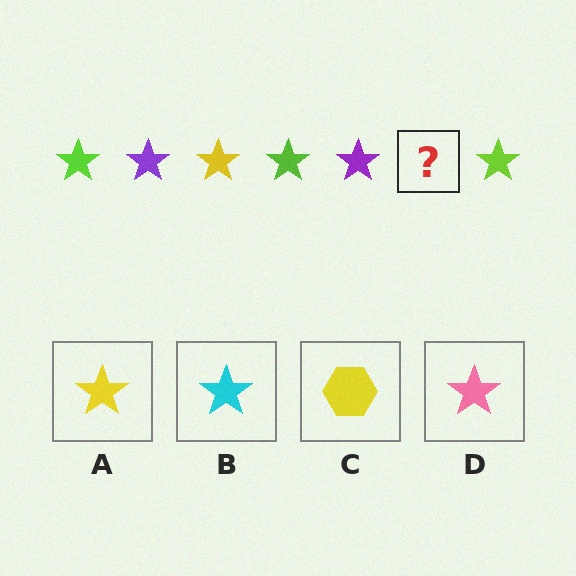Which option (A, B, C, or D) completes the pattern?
A.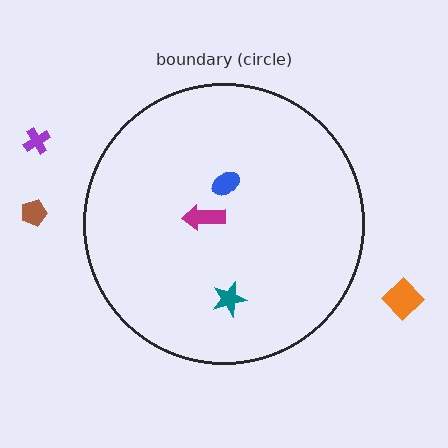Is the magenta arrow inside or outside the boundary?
Inside.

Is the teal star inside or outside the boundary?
Inside.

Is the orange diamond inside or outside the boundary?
Outside.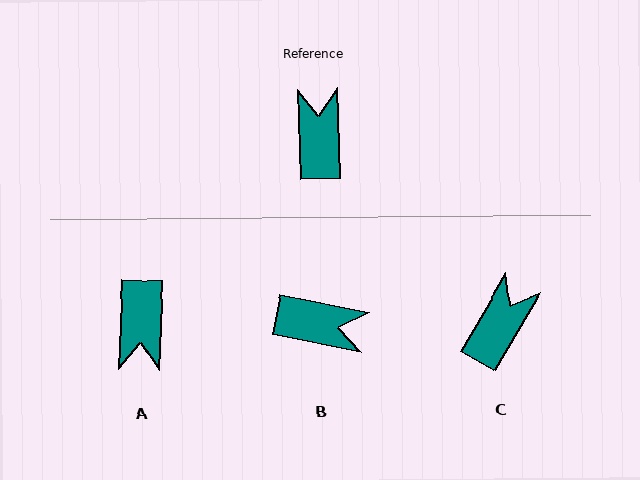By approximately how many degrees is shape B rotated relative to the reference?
Approximately 103 degrees clockwise.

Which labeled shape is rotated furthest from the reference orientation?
A, about 176 degrees away.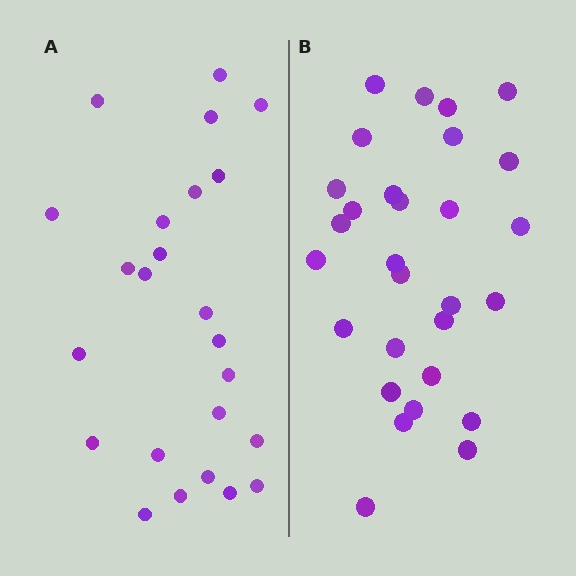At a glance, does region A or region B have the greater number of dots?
Region B (the right region) has more dots.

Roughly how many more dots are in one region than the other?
Region B has about 5 more dots than region A.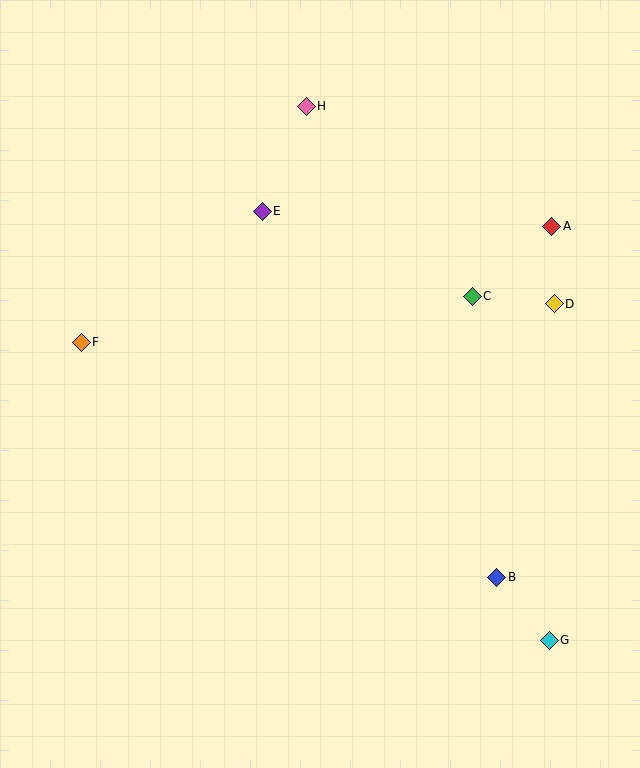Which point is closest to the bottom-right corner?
Point G is closest to the bottom-right corner.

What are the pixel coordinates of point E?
Point E is at (262, 211).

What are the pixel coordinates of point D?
Point D is at (554, 304).